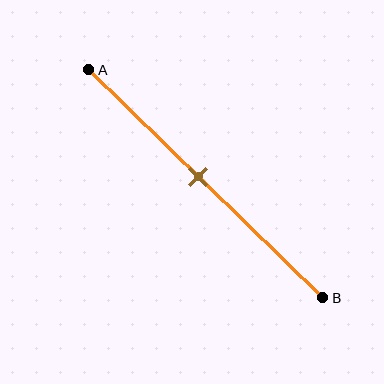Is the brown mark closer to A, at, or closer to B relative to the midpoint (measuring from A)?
The brown mark is closer to point A than the midpoint of segment AB.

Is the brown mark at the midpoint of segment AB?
No, the mark is at about 45% from A, not at the 50% midpoint.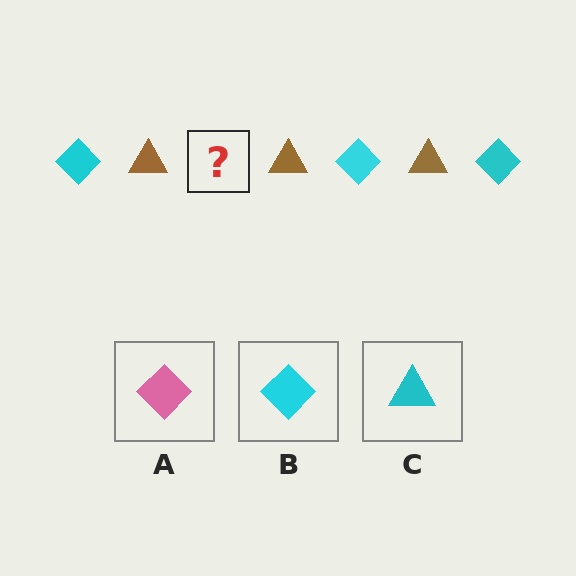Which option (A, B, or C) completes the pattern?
B.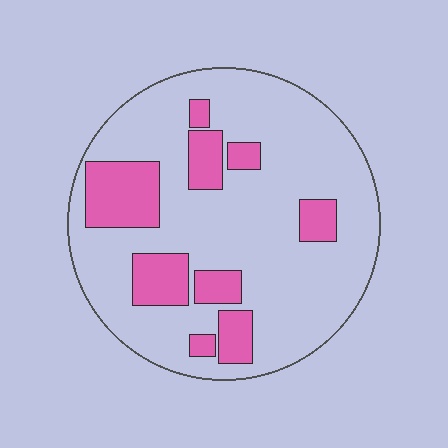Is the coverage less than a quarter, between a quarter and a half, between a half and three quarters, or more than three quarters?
Less than a quarter.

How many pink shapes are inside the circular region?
9.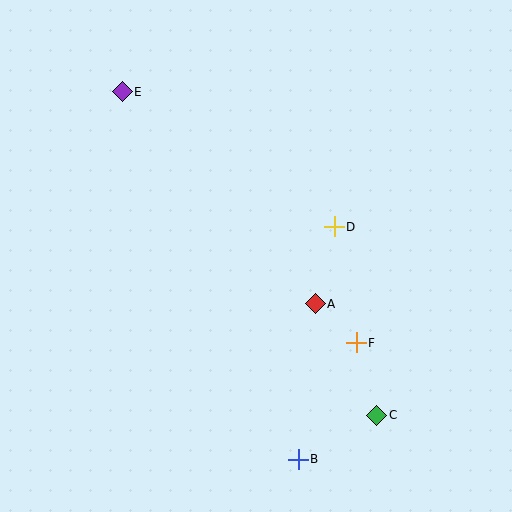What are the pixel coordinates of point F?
Point F is at (356, 343).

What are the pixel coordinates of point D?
Point D is at (334, 227).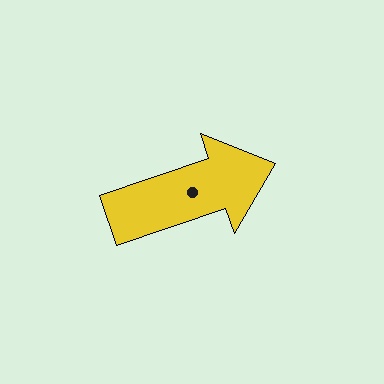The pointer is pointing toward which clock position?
Roughly 2 o'clock.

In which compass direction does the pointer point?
East.